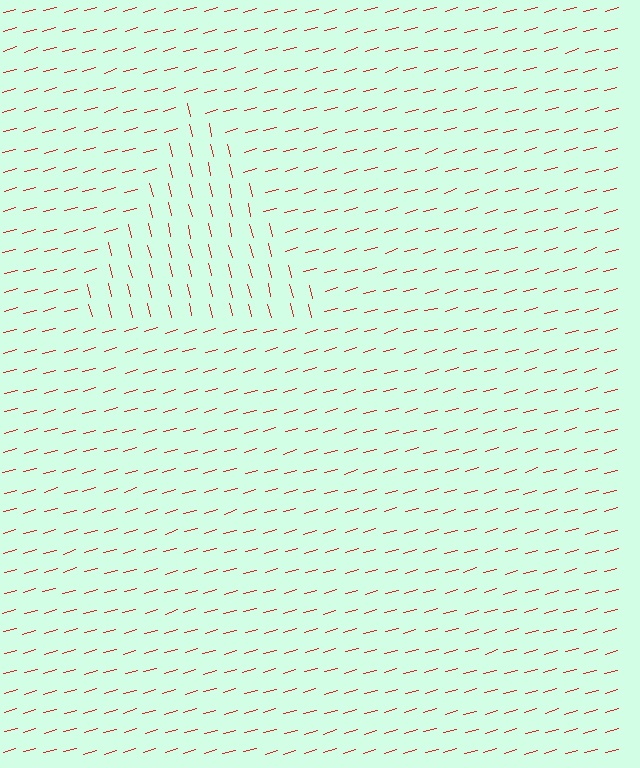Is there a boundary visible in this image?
Yes, there is a texture boundary formed by a change in line orientation.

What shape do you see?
I see a triangle.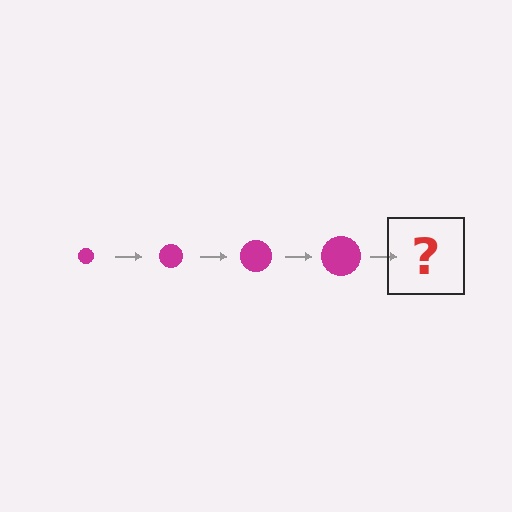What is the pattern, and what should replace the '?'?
The pattern is that the circle gets progressively larger each step. The '?' should be a magenta circle, larger than the previous one.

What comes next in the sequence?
The next element should be a magenta circle, larger than the previous one.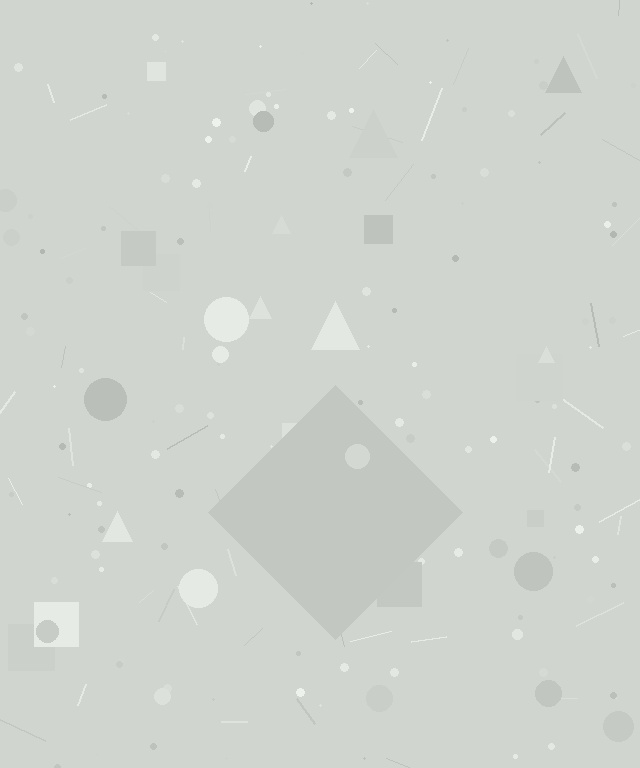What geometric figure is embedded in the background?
A diamond is embedded in the background.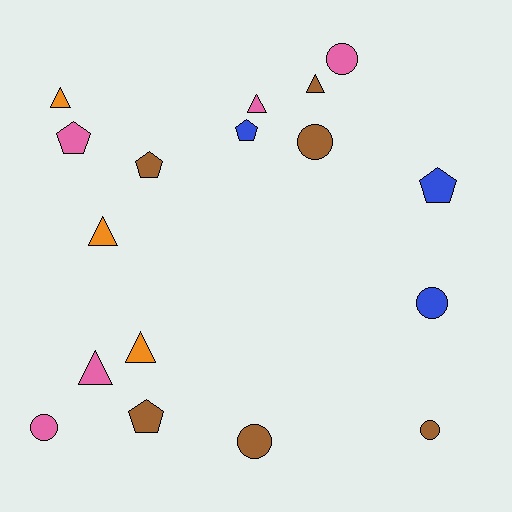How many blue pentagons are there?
There are 2 blue pentagons.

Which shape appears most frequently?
Circle, with 6 objects.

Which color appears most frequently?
Brown, with 6 objects.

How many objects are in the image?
There are 17 objects.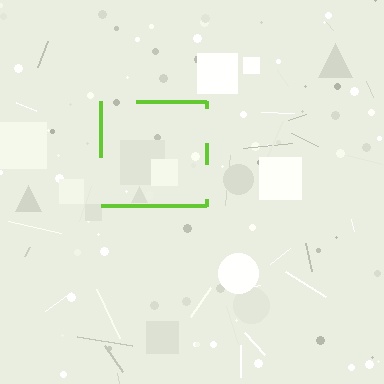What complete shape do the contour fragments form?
The contour fragments form a square.